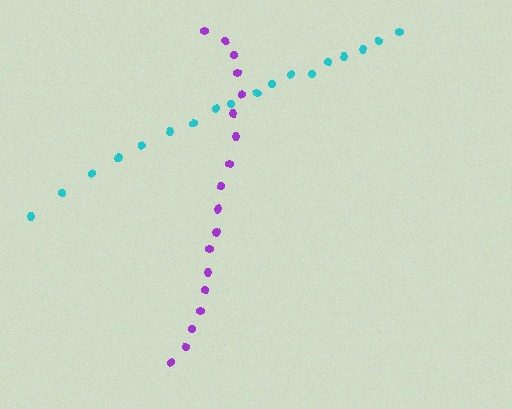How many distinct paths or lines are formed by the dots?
There are 2 distinct paths.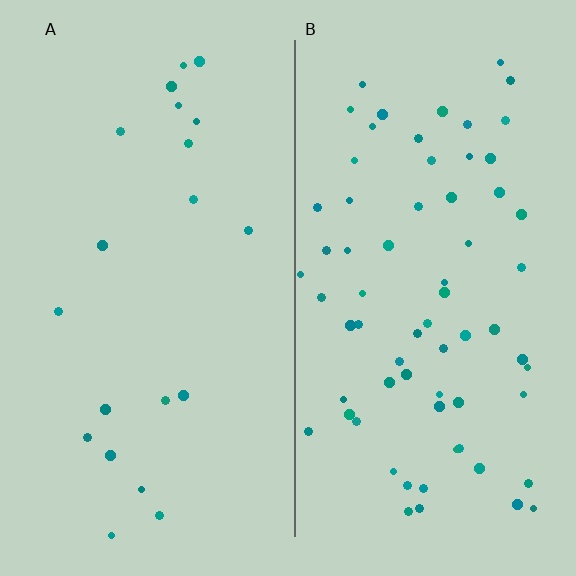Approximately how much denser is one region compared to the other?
Approximately 3.4× — region B over region A.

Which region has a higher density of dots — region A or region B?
B (the right).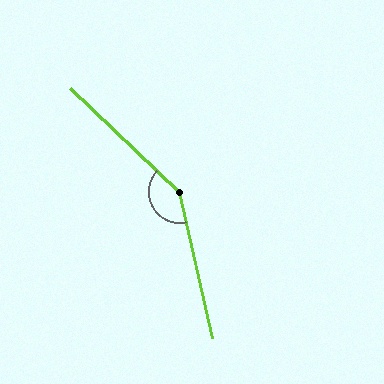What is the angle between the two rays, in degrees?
Approximately 146 degrees.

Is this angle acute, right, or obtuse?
It is obtuse.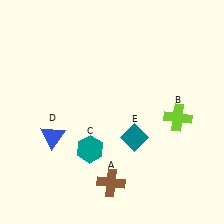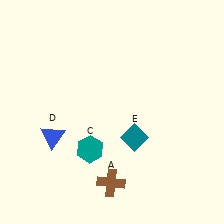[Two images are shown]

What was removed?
The lime cross (B) was removed in Image 2.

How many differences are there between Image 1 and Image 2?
There is 1 difference between the two images.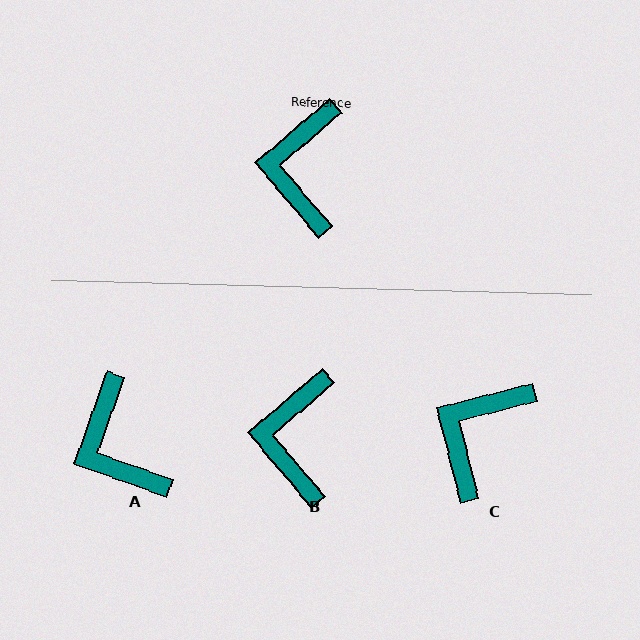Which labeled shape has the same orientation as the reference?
B.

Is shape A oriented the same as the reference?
No, it is off by about 30 degrees.